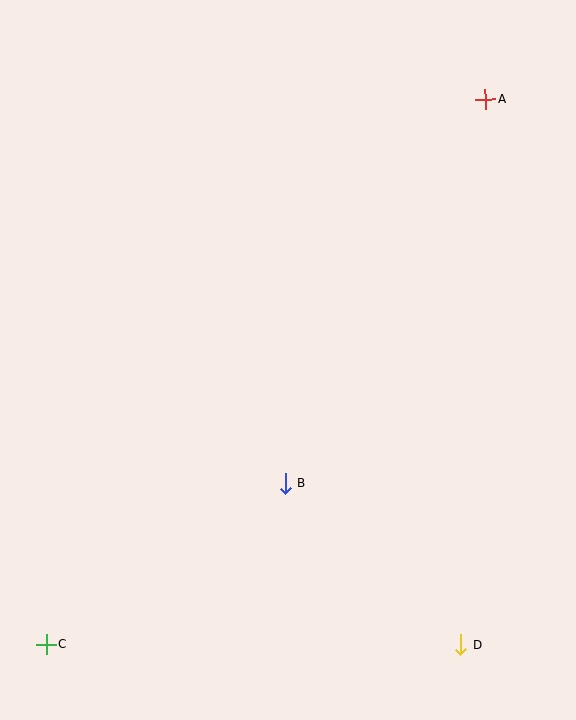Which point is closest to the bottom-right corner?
Point D is closest to the bottom-right corner.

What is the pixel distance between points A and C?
The distance between A and C is 700 pixels.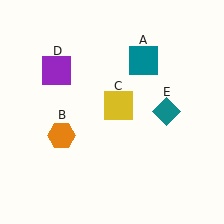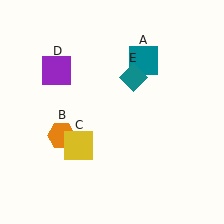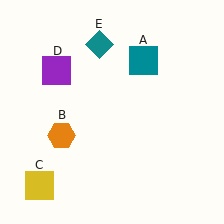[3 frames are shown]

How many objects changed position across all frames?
2 objects changed position: yellow square (object C), teal diamond (object E).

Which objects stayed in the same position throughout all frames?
Teal square (object A) and orange hexagon (object B) and purple square (object D) remained stationary.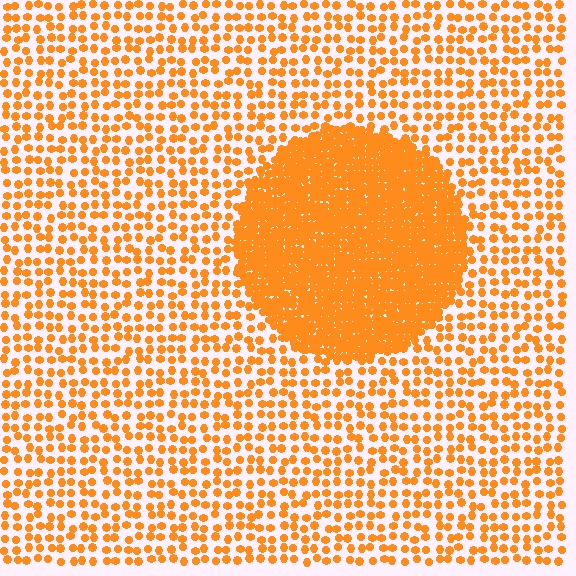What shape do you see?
I see a circle.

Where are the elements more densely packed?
The elements are more densely packed inside the circle boundary.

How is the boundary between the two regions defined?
The boundary is defined by a change in element density (approximately 3.1x ratio). All elements are the same color, size, and shape.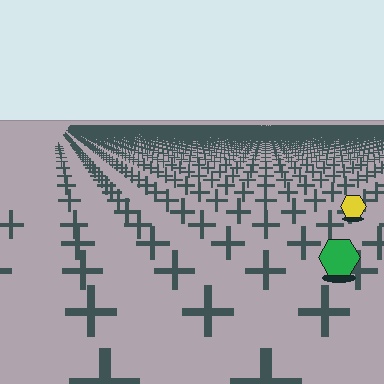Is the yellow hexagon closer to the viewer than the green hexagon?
No. The green hexagon is closer — you can tell from the texture gradient: the ground texture is coarser near it.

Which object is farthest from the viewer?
The yellow hexagon is farthest from the viewer. It appears smaller and the ground texture around it is denser.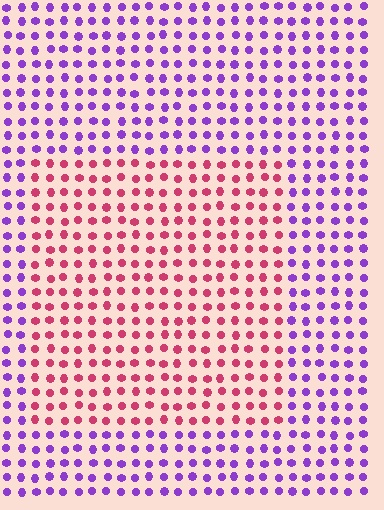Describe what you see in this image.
The image is filled with small purple elements in a uniform arrangement. A rectangle-shaped region is visible where the elements are tinted to a slightly different hue, forming a subtle color boundary.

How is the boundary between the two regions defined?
The boundary is defined purely by a slight shift in hue (about 66 degrees). Spacing, size, and orientation are identical on both sides.